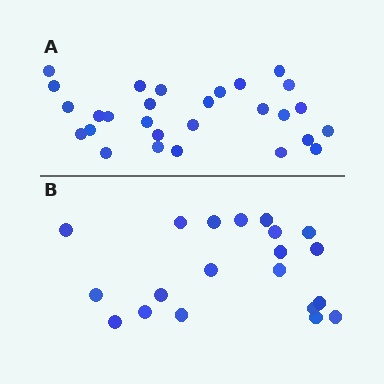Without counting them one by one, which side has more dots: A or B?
Region A (the top region) has more dots.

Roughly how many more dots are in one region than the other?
Region A has roughly 8 or so more dots than region B.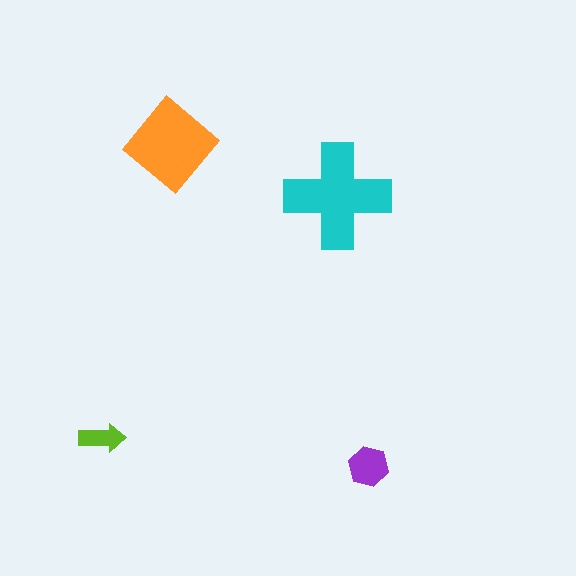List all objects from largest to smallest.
The cyan cross, the orange diamond, the purple hexagon, the lime arrow.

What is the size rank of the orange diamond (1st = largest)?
2nd.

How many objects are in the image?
There are 4 objects in the image.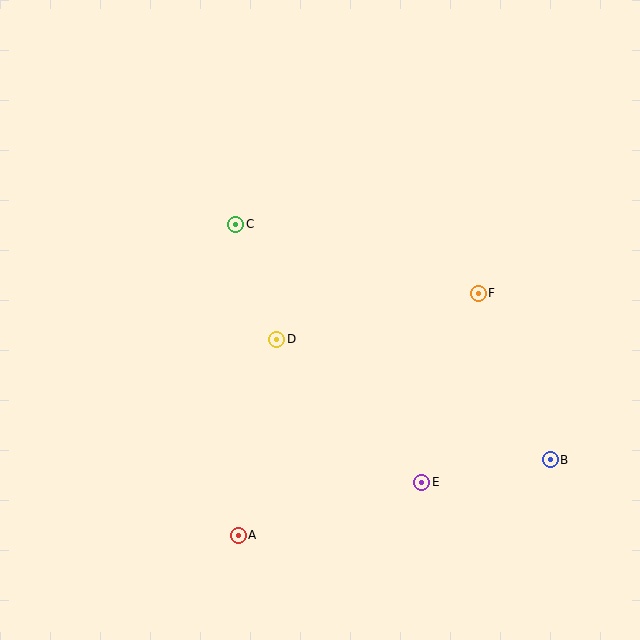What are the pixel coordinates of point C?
Point C is at (236, 224).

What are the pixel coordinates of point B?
Point B is at (550, 460).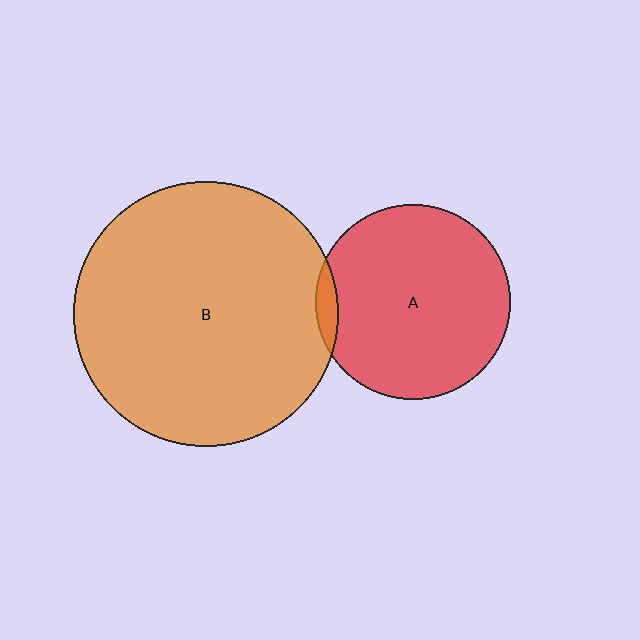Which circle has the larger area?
Circle B (orange).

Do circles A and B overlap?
Yes.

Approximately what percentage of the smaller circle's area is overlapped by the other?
Approximately 5%.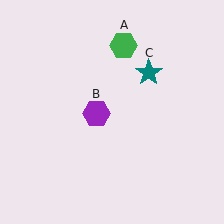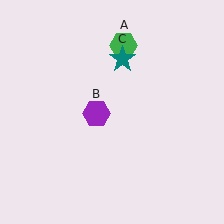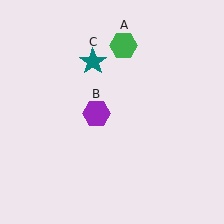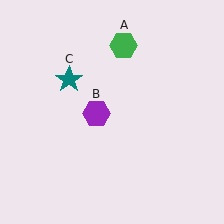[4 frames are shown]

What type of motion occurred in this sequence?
The teal star (object C) rotated counterclockwise around the center of the scene.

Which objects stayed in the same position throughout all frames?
Green hexagon (object A) and purple hexagon (object B) remained stationary.